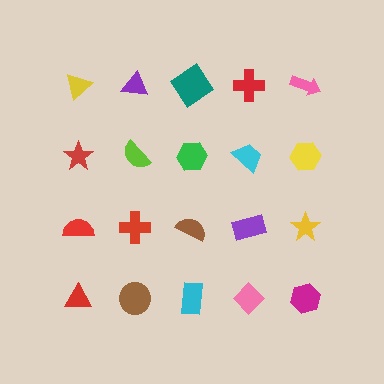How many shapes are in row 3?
5 shapes.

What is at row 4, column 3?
A cyan rectangle.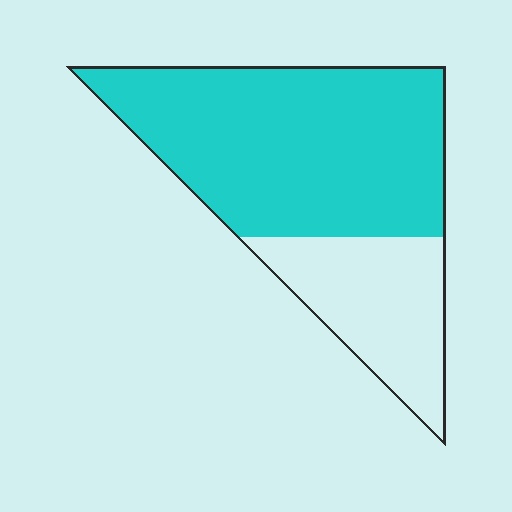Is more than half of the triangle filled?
Yes.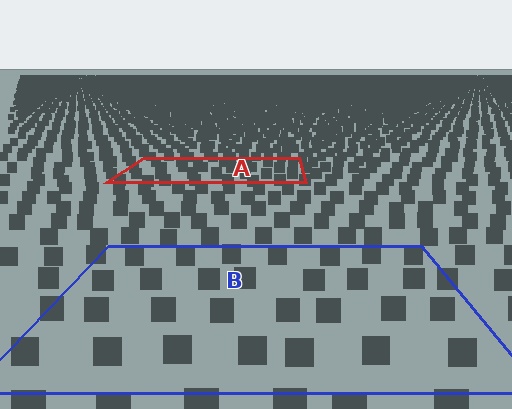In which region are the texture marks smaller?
The texture marks are smaller in region A, because it is farther away.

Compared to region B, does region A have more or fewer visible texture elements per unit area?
Region A has more texture elements per unit area — they are packed more densely because it is farther away.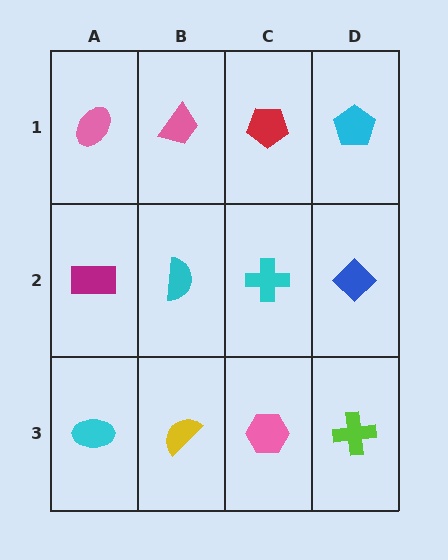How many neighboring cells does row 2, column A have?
3.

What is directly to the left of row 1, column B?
A pink ellipse.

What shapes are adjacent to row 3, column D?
A blue diamond (row 2, column D), a pink hexagon (row 3, column C).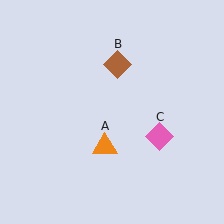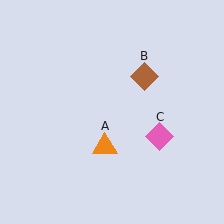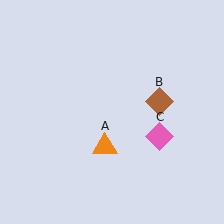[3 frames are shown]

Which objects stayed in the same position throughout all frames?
Orange triangle (object A) and pink diamond (object C) remained stationary.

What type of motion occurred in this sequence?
The brown diamond (object B) rotated clockwise around the center of the scene.